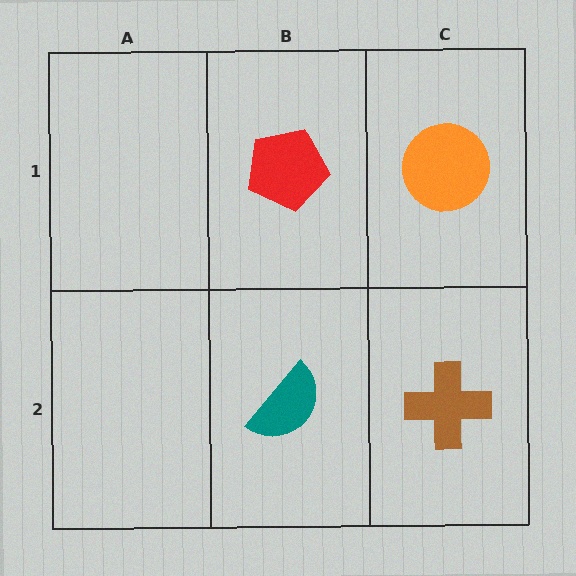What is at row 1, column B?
A red pentagon.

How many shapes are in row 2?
2 shapes.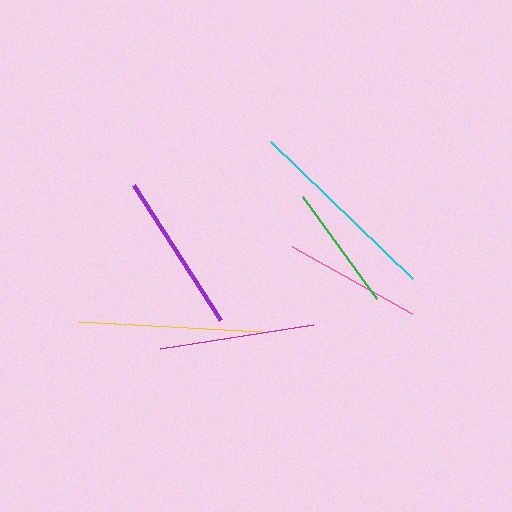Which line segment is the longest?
The cyan line is the longest at approximately 197 pixels.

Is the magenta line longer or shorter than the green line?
The magenta line is longer than the green line.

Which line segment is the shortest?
The green line is the shortest at approximately 127 pixels.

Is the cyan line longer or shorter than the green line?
The cyan line is longer than the green line.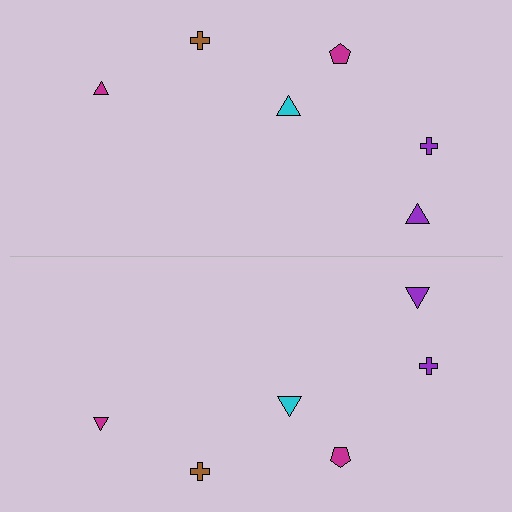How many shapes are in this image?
There are 12 shapes in this image.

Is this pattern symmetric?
Yes, this pattern has bilateral (reflection) symmetry.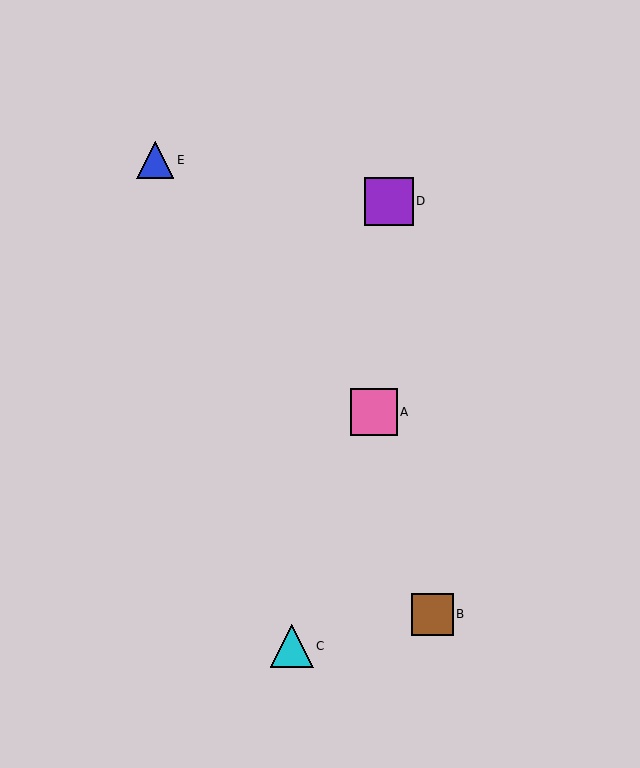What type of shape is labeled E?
Shape E is a blue triangle.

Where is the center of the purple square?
The center of the purple square is at (389, 201).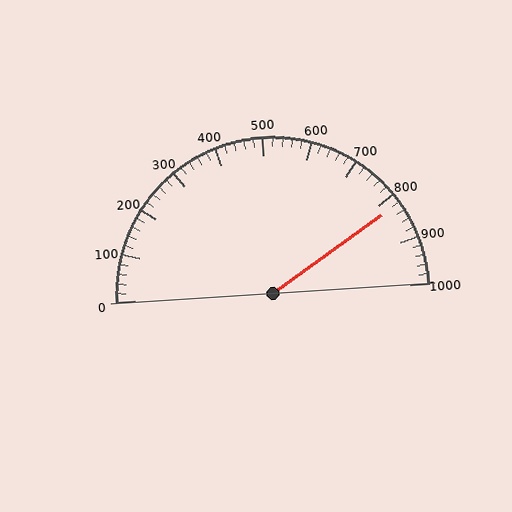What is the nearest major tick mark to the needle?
The nearest major tick mark is 800.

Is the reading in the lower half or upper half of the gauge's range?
The reading is in the upper half of the range (0 to 1000).